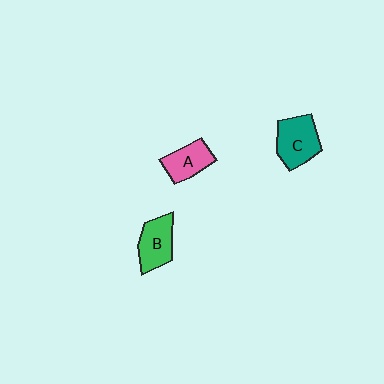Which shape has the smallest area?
Shape A (pink).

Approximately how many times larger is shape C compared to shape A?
Approximately 1.3 times.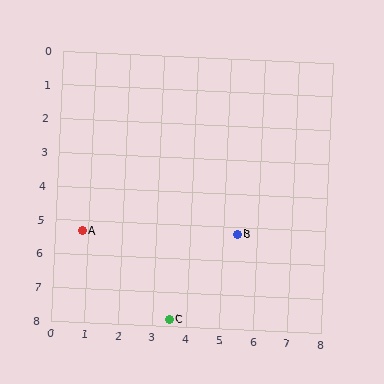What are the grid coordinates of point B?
Point B is at approximately (5.4, 5.2).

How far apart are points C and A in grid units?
Points C and A are about 3.7 grid units apart.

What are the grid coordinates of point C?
Point C is at approximately (3.5, 7.8).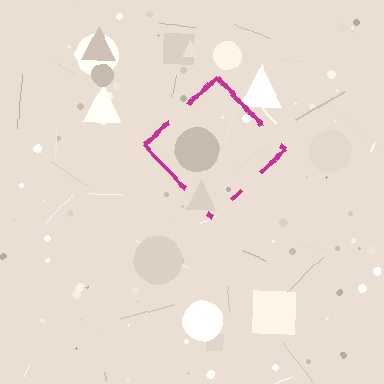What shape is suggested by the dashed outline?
The dashed outline suggests a diamond.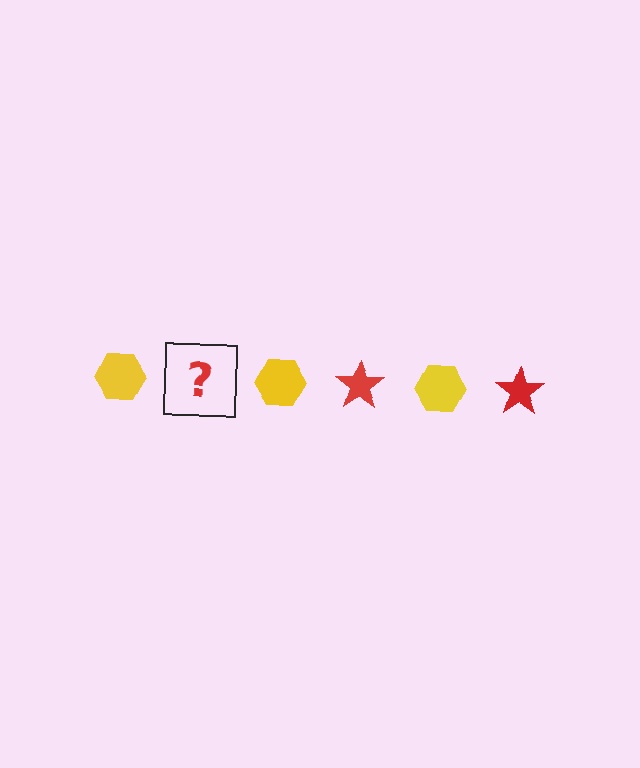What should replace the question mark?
The question mark should be replaced with a red star.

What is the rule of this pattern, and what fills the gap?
The rule is that the pattern alternates between yellow hexagon and red star. The gap should be filled with a red star.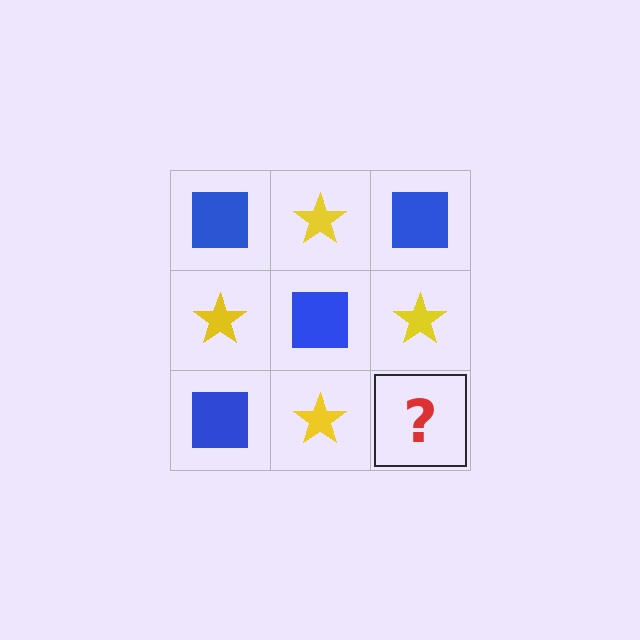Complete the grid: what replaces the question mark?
The question mark should be replaced with a blue square.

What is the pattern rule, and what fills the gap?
The rule is that it alternates blue square and yellow star in a checkerboard pattern. The gap should be filled with a blue square.